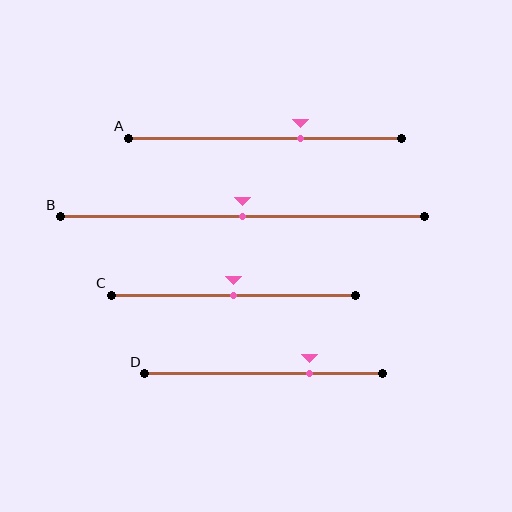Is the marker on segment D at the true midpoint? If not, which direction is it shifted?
No, the marker on segment D is shifted to the right by about 19% of the segment length.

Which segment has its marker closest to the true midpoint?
Segment B has its marker closest to the true midpoint.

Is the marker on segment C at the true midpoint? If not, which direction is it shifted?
Yes, the marker on segment C is at the true midpoint.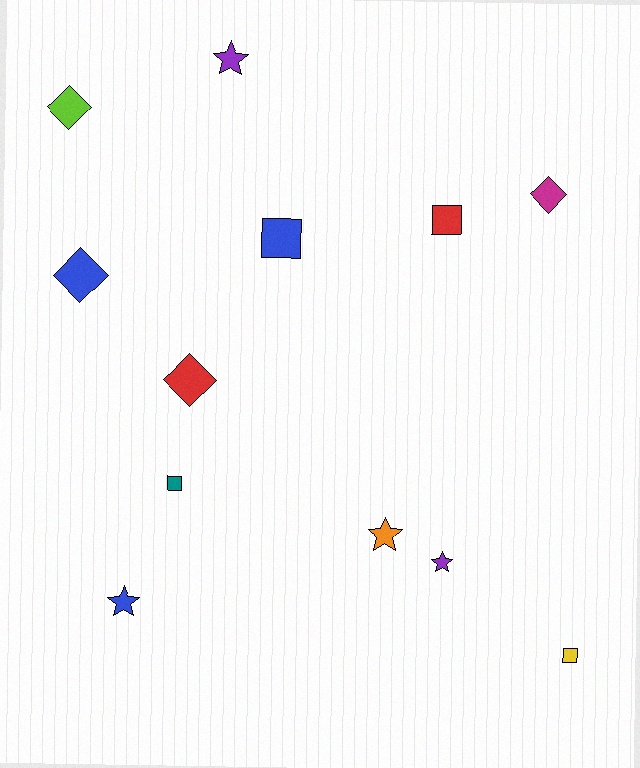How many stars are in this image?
There are 4 stars.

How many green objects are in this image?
There are no green objects.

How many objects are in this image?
There are 12 objects.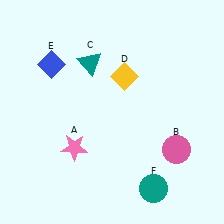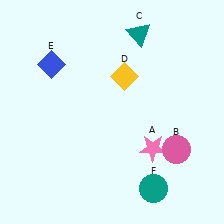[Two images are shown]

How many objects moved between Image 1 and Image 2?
2 objects moved between the two images.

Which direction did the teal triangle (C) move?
The teal triangle (C) moved right.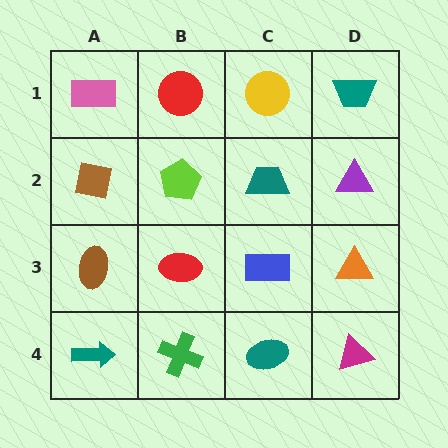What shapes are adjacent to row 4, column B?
A red ellipse (row 3, column B), a teal arrow (row 4, column A), a teal ellipse (row 4, column C).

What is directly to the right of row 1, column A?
A red circle.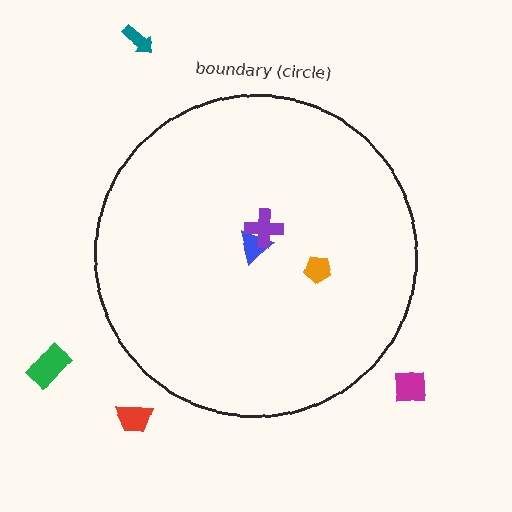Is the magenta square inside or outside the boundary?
Outside.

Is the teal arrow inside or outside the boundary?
Outside.